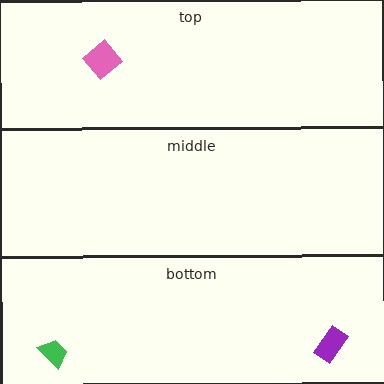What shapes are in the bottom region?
The purple rectangle, the green trapezoid.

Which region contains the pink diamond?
The top region.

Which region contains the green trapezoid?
The bottom region.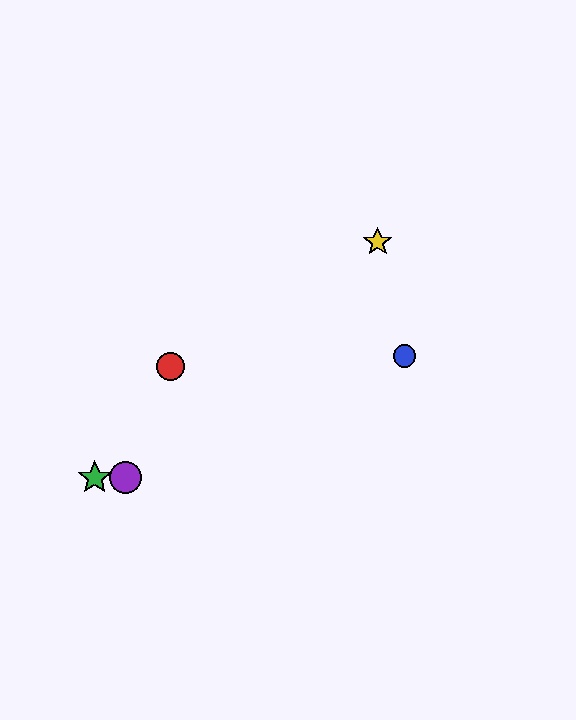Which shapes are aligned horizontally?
The green star, the purple circle are aligned horizontally.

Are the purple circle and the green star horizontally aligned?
Yes, both are at y≈478.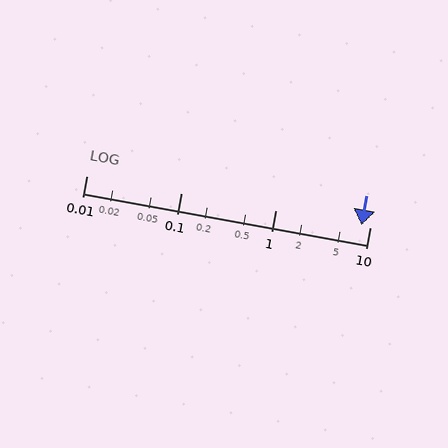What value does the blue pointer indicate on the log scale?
The pointer indicates approximately 8.2.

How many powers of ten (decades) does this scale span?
The scale spans 3 decades, from 0.01 to 10.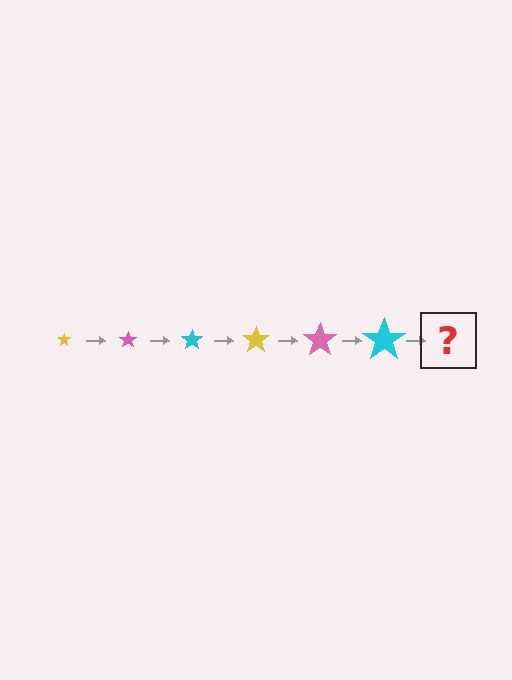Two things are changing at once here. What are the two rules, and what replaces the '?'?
The two rules are that the star grows larger each step and the color cycles through yellow, pink, and cyan. The '?' should be a yellow star, larger than the previous one.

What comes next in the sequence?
The next element should be a yellow star, larger than the previous one.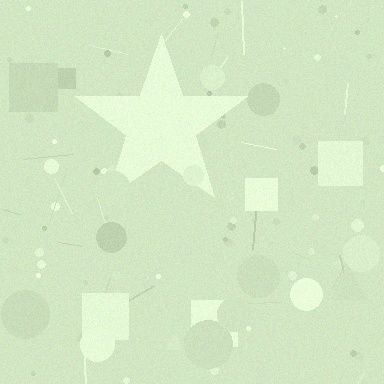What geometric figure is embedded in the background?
A star is embedded in the background.